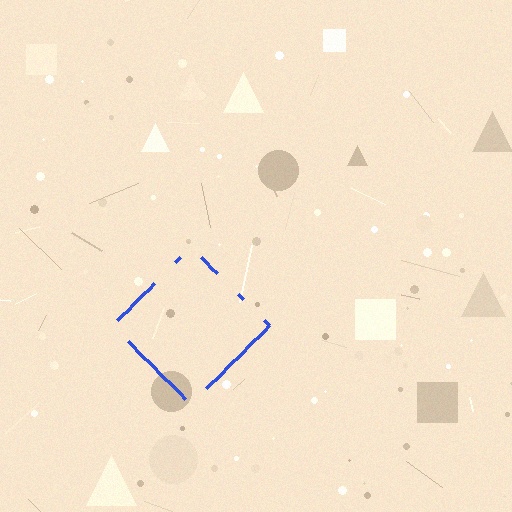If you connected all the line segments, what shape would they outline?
They would outline a diamond.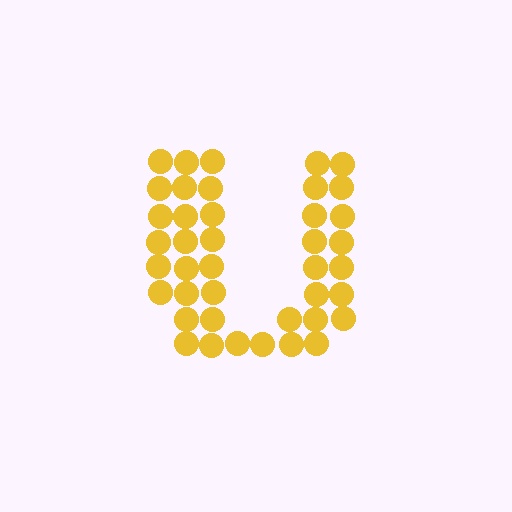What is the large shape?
The large shape is the letter U.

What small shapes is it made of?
It is made of small circles.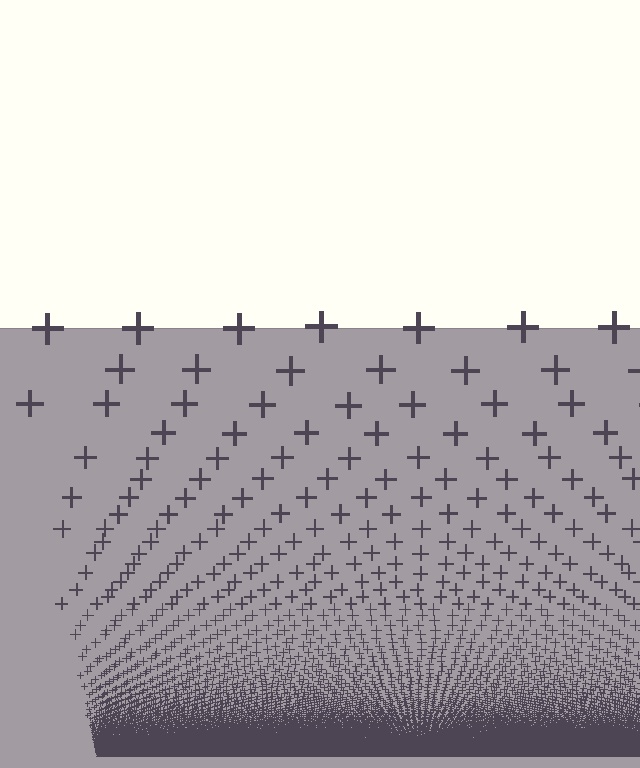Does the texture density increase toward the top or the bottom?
Density increases toward the bottom.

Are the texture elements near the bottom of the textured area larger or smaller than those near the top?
Smaller. The gradient is inverted — elements near the bottom are smaller and denser.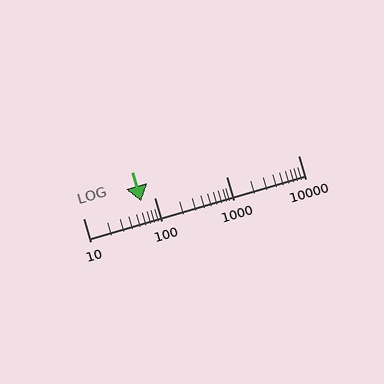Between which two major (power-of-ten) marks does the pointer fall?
The pointer is between 10 and 100.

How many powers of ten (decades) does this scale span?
The scale spans 3 decades, from 10 to 10000.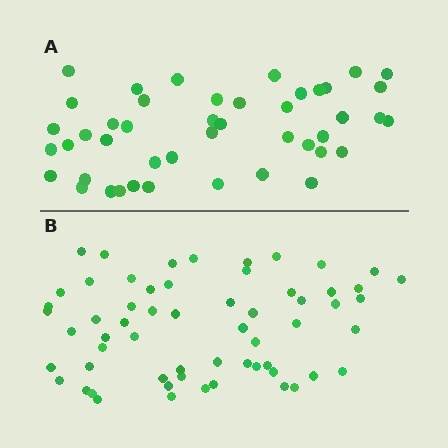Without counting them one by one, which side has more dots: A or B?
Region B (the bottom region) has more dots.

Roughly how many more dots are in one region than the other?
Region B has approximately 15 more dots than region A.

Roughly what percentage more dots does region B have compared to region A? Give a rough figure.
About 35% more.